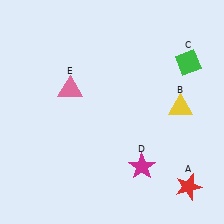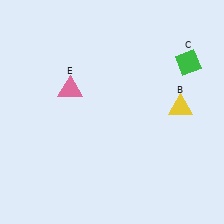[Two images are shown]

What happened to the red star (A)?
The red star (A) was removed in Image 2. It was in the bottom-right area of Image 1.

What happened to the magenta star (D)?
The magenta star (D) was removed in Image 2. It was in the bottom-right area of Image 1.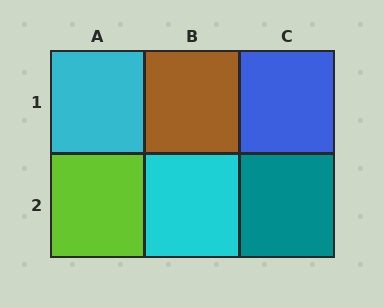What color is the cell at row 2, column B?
Cyan.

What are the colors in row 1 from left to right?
Cyan, brown, blue.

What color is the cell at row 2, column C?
Teal.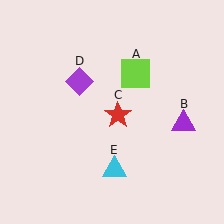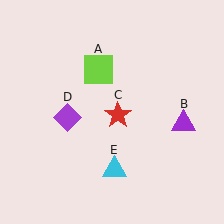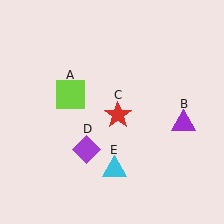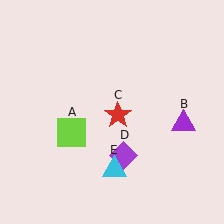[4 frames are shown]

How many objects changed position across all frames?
2 objects changed position: lime square (object A), purple diamond (object D).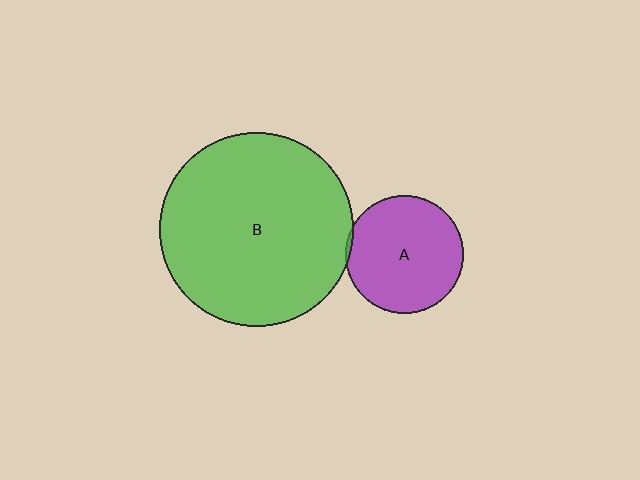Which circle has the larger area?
Circle B (green).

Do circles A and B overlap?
Yes.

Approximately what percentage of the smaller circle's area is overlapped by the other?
Approximately 5%.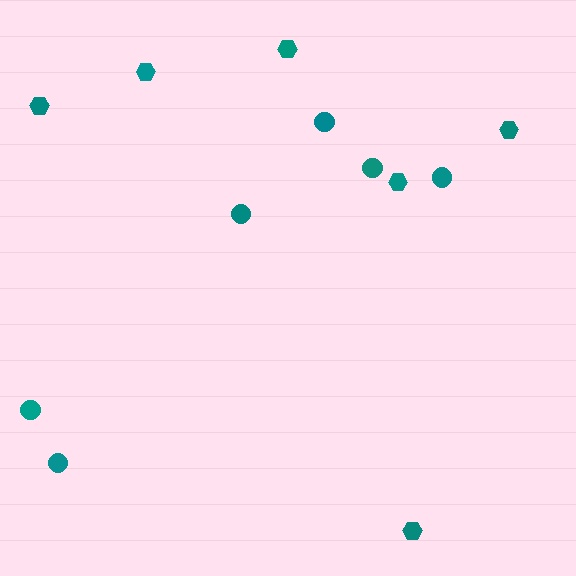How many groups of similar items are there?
There are 2 groups: one group of hexagons (6) and one group of circles (6).